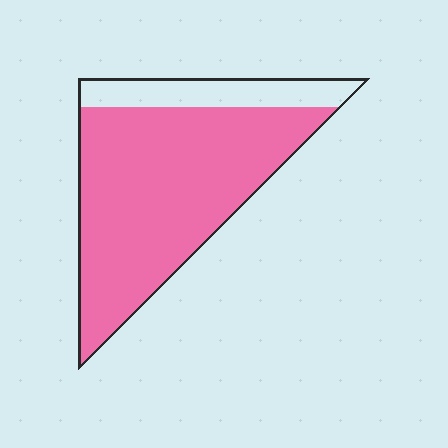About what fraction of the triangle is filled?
About four fifths (4/5).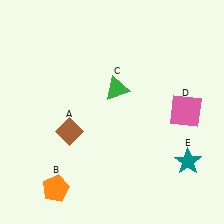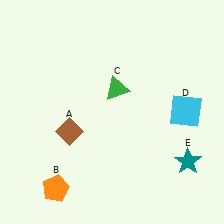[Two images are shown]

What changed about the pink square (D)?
In Image 1, D is pink. In Image 2, it changed to cyan.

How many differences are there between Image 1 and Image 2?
There is 1 difference between the two images.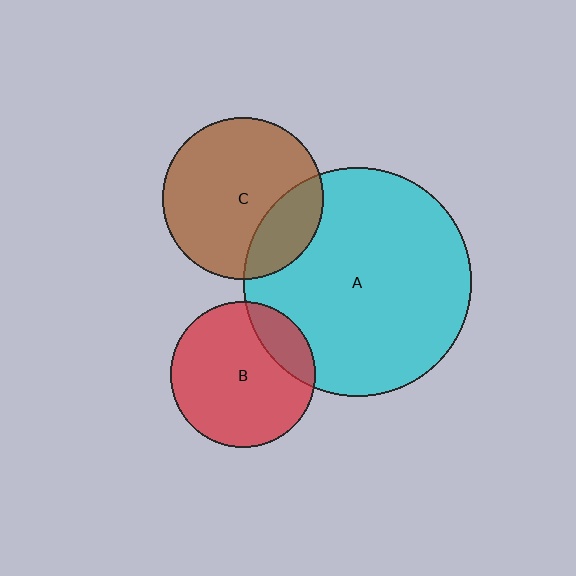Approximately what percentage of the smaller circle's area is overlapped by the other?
Approximately 20%.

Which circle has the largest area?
Circle A (cyan).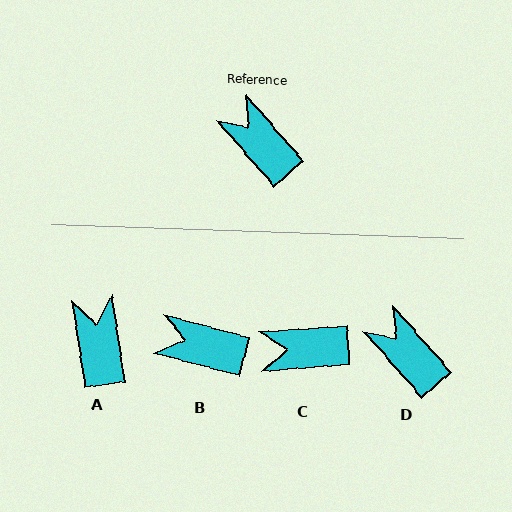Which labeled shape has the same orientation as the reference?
D.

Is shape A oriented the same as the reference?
No, it is off by about 33 degrees.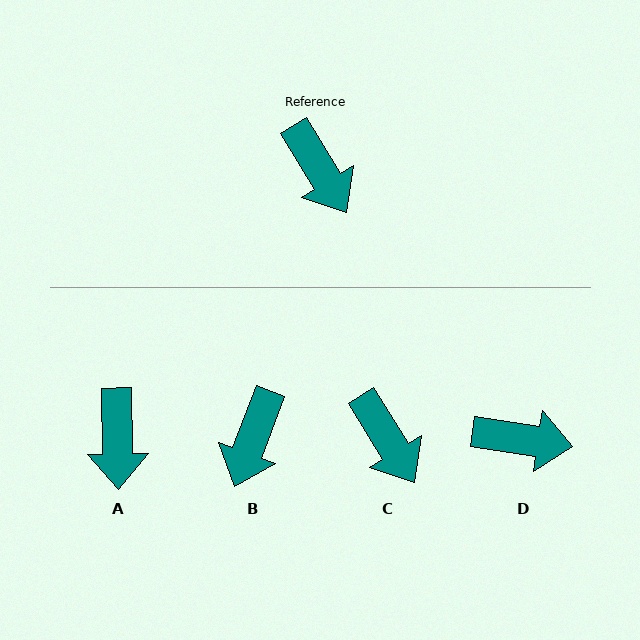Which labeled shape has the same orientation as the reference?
C.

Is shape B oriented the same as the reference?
No, it is off by about 53 degrees.